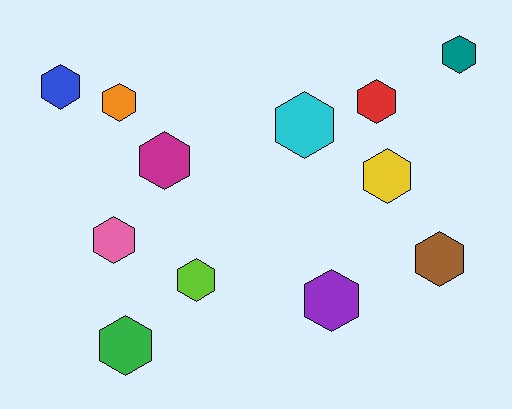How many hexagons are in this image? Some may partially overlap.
There are 12 hexagons.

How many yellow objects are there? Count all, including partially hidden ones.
There is 1 yellow object.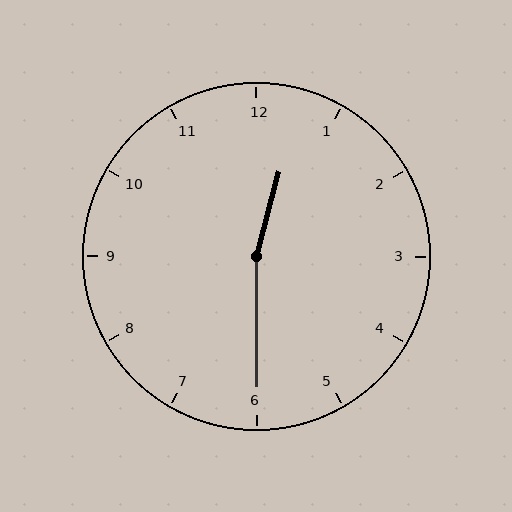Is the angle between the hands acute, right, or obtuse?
It is obtuse.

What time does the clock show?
12:30.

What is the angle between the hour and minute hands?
Approximately 165 degrees.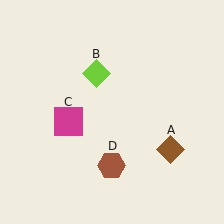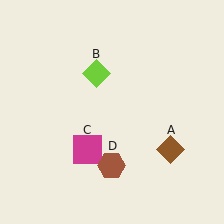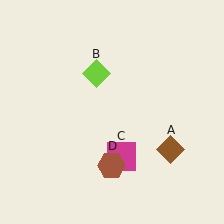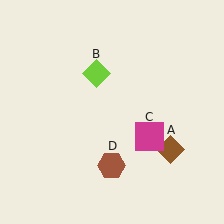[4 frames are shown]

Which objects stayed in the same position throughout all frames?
Brown diamond (object A) and lime diamond (object B) and brown hexagon (object D) remained stationary.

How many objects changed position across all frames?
1 object changed position: magenta square (object C).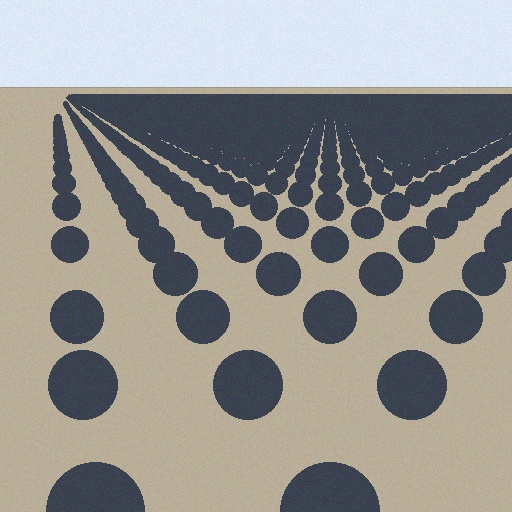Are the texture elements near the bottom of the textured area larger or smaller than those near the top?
Larger. Near the bottom, elements are closer to the viewer and appear at a bigger on-screen size.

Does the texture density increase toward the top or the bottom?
Density increases toward the top.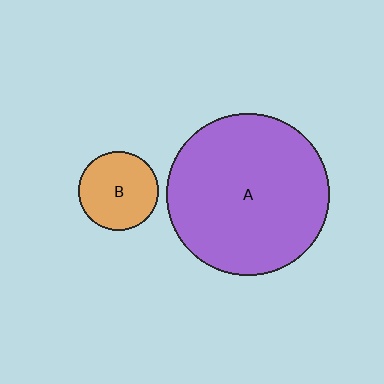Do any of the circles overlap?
No, none of the circles overlap.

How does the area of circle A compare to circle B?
Approximately 4.1 times.